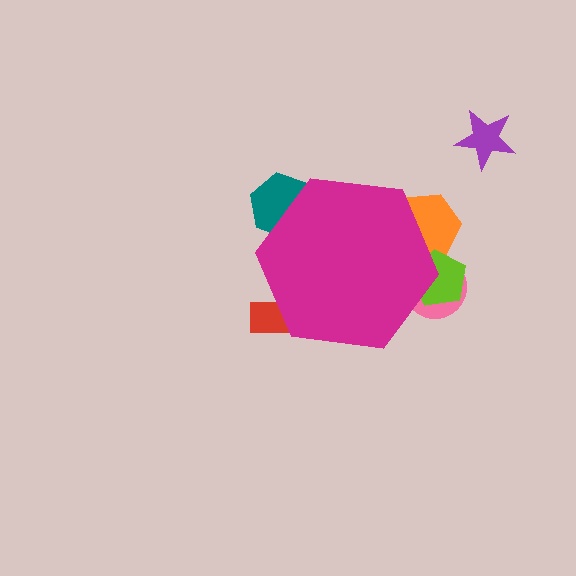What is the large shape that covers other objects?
A magenta hexagon.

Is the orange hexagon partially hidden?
Yes, the orange hexagon is partially hidden behind the magenta hexagon.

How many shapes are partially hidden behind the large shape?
5 shapes are partially hidden.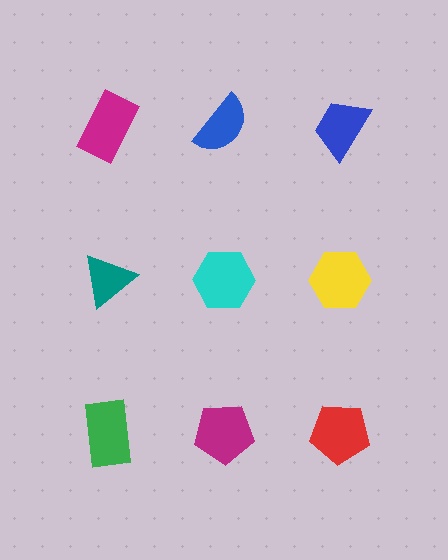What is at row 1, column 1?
A magenta rectangle.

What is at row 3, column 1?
A green rectangle.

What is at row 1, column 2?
A blue semicircle.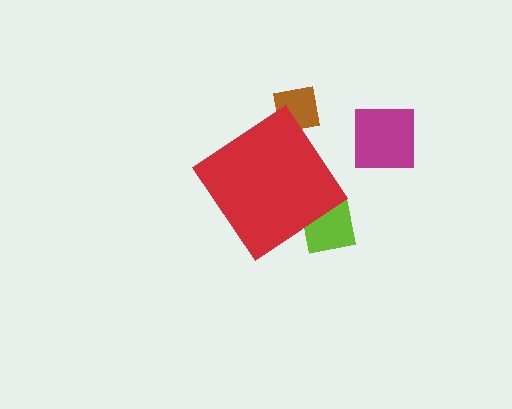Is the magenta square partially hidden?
No, the magenta square is fully visible.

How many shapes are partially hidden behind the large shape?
2 shapes are partially hidden.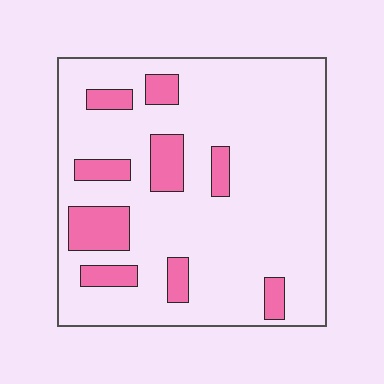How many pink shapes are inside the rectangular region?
9.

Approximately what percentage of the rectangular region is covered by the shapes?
Approximately 15%.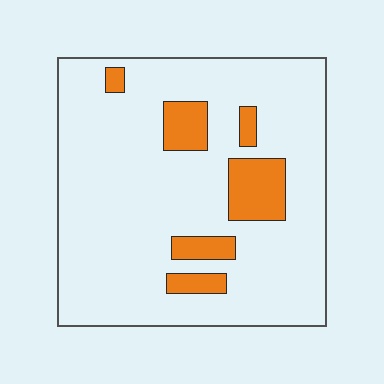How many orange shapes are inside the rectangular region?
6.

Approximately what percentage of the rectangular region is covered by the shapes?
Approximately 15%.